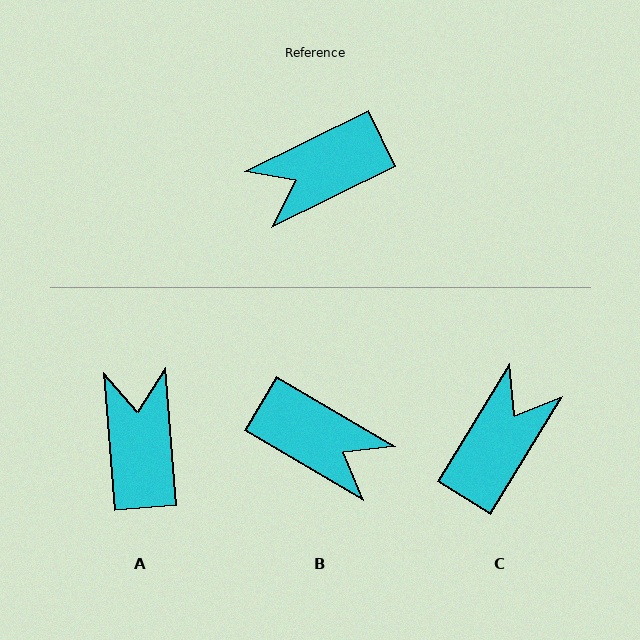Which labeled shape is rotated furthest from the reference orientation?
C, about 148 degrees away.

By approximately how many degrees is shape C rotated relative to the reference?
Approximately 148 degrees clockwise.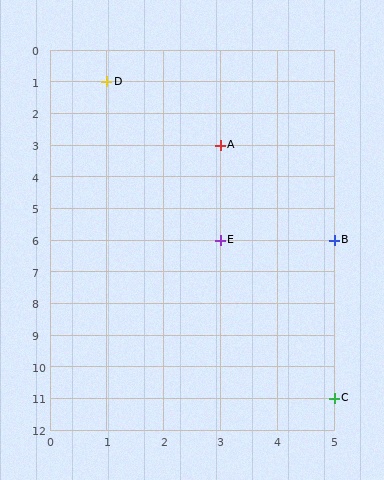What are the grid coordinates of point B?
Point B is at grid coordinates (5, 6).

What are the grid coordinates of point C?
Point C is at grid coordinates (5, 11).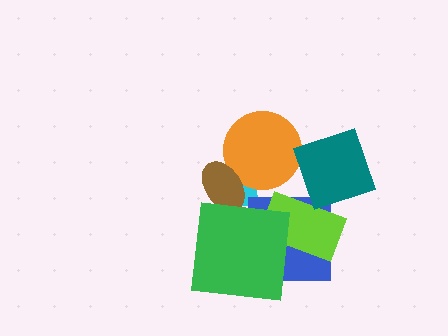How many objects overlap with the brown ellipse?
2 objects overlap with the brown ellipse.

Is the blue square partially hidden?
Yes, it is partially covered by another shape.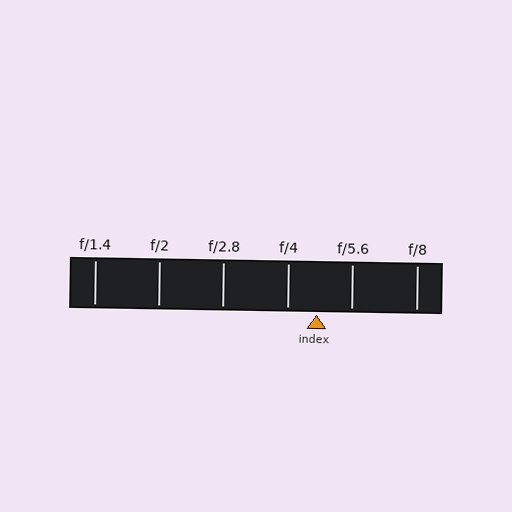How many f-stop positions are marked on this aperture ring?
There are 6 f-stop positions marked.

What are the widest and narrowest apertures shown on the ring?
The widest aperture shown is f/1.4 and the narrowest is f/8.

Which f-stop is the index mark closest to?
The index mark is closest to f/4.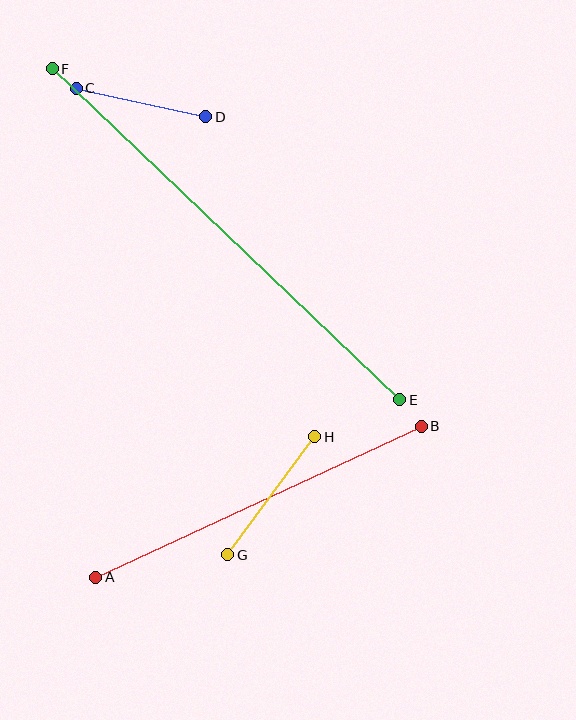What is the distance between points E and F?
The distance is approximately 480 pixels.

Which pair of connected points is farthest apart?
Points E and F are farthest apart.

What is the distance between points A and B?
The distance is approximately 359 pixels.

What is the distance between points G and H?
The distance is approximately 147 pixels.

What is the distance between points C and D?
The distance is approximately 133 pixels.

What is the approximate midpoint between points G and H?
The midpoint is at approximately (271, 496) pixels.